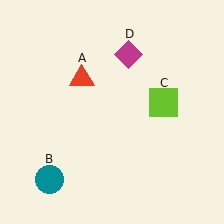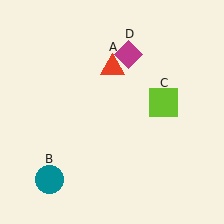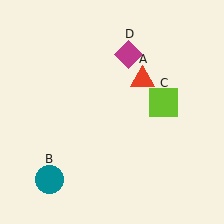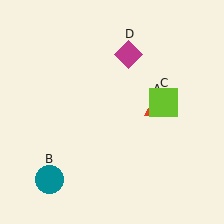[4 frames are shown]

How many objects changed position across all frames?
1 object changed position: red triangle (object A).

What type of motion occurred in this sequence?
The red triangle (object A) rotated clockwise around the center of the scene.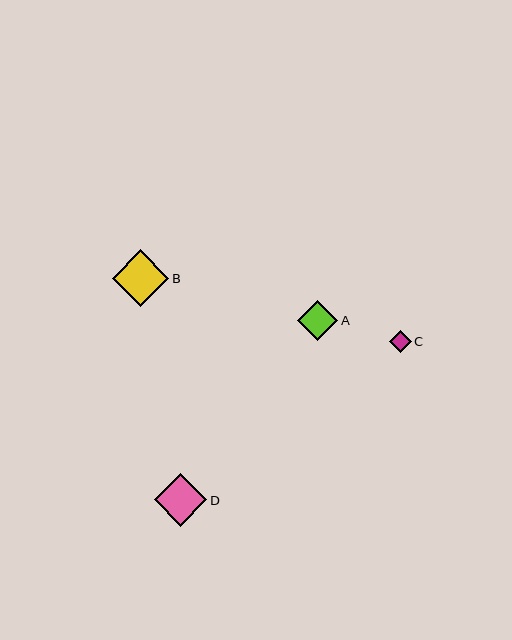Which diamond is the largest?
Diamond B is the largest with a size of approximately 56 pixels.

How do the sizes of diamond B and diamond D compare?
Diamond B and diamond D are approximately the same size.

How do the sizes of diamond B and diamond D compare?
Diamond B and diamond D are approximately the same size.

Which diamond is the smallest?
Diamond C is the smallest with a size of approximately 22 pixels.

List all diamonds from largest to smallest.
From largest to smallest: B, D, A, C.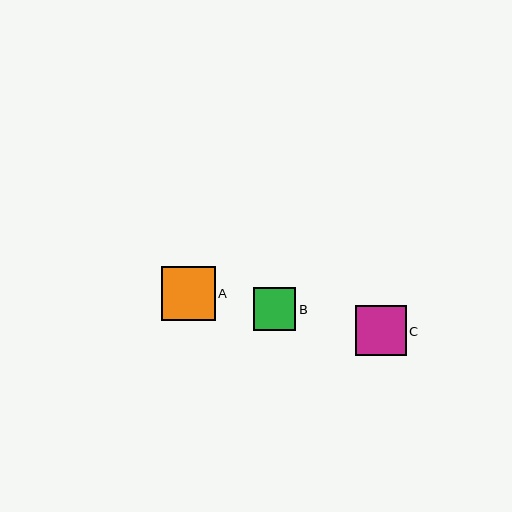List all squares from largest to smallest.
From largest to smallest: A, C, B.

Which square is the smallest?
Square B is the smallest with a size of approximately 43 pixels.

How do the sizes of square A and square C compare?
Square A and square C are approximately the same size.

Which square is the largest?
Square A is the largest with a size of approximately 54 pixels.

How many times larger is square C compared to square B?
Square C is approximately 1.2 times the size of square B.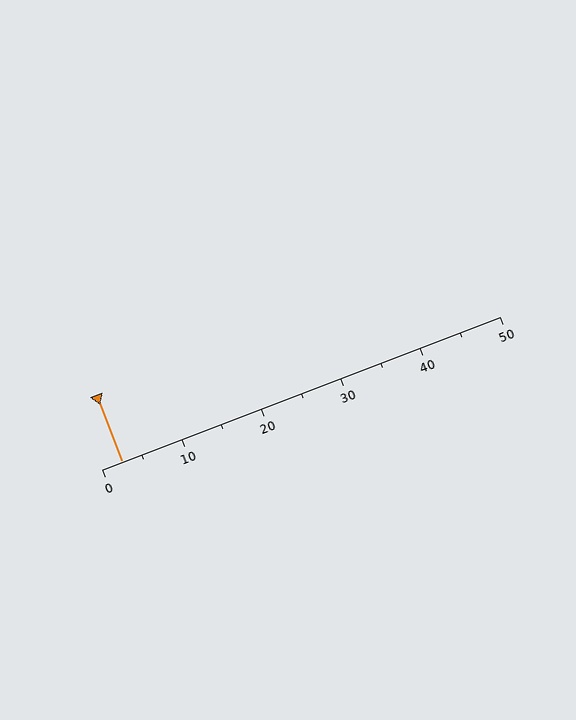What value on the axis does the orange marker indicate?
The marker indicates approximately 2.5.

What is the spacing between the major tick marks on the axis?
The major ticks are spaced 10 apart.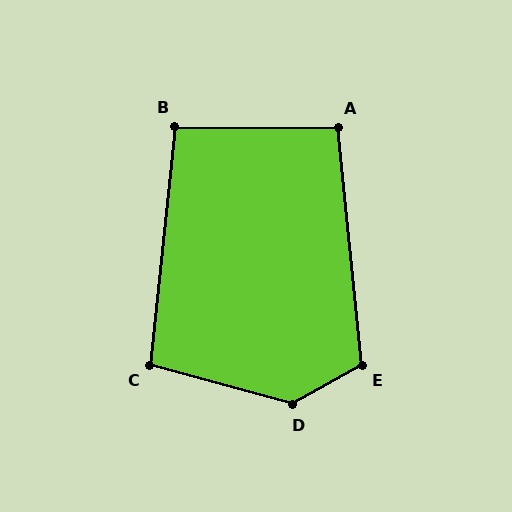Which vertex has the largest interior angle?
D, at approximately 136 degrees.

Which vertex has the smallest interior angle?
B, at approximately 96 degrees.